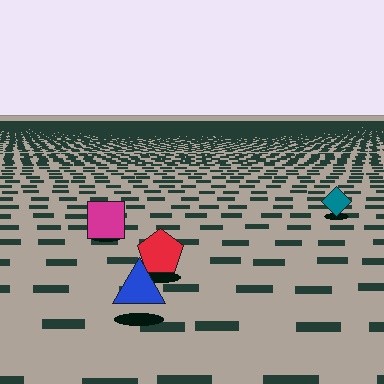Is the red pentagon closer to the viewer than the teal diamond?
Yes. The red pentagon is closer — you can tell from the texture gradient: the ground texture is coarser near it.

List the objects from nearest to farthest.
From nearest to farthest: the blue triangle, the red pentagon, the magenta square, the teal diamond.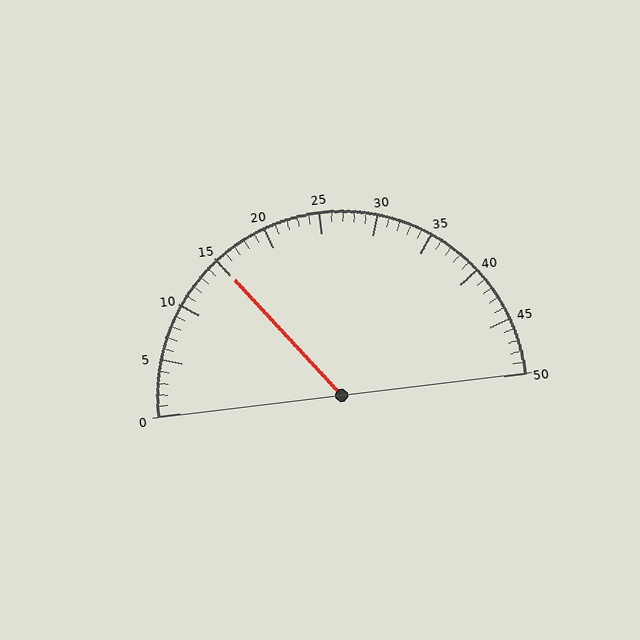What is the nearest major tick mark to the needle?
The nearest major tick mark is 15.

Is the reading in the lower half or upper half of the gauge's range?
The reading is in the lower half of the range (0 to 50).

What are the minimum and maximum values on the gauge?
The gauge ranges from 0 to 50.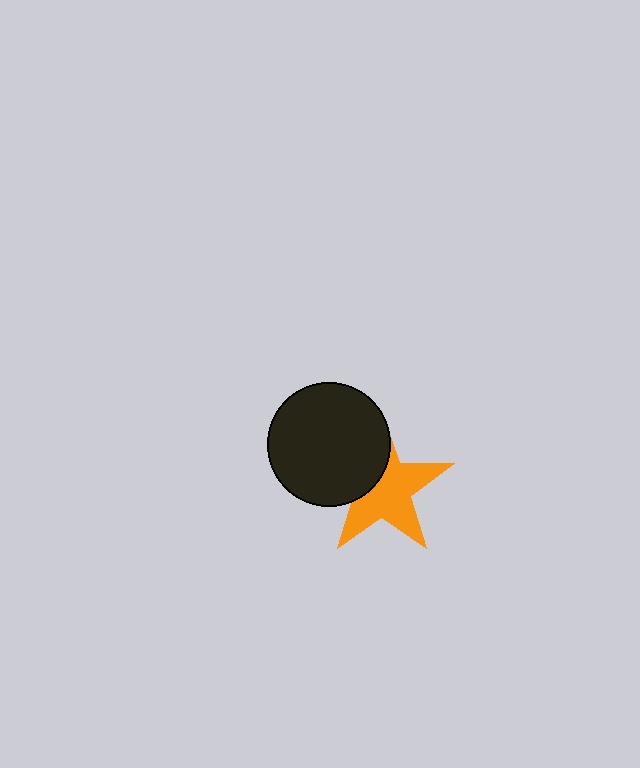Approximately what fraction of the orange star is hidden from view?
Roughly 36% of the orange star is hidden behind the black circle.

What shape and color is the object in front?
The object in front is a black circle.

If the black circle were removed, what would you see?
You would see the complete orange star.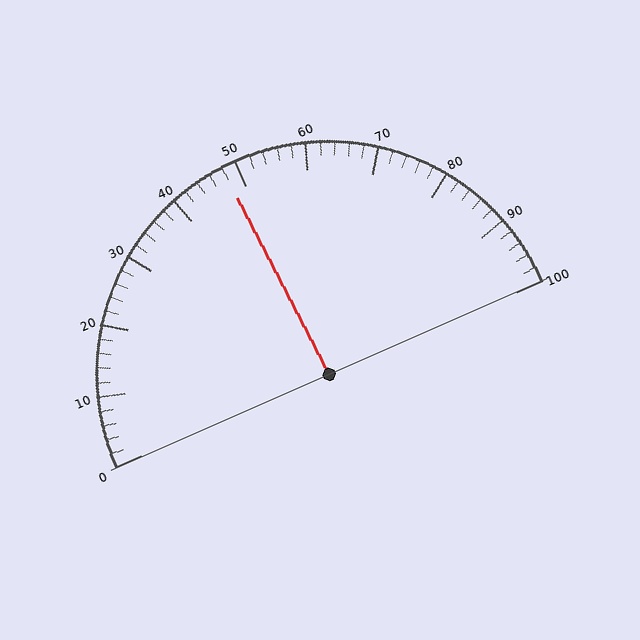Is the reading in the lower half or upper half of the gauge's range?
The reading is in the lower half of the range (0 to 100).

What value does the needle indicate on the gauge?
The needle indicates approximately 48.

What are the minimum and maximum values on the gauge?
The gauge ranges from 0 to 100.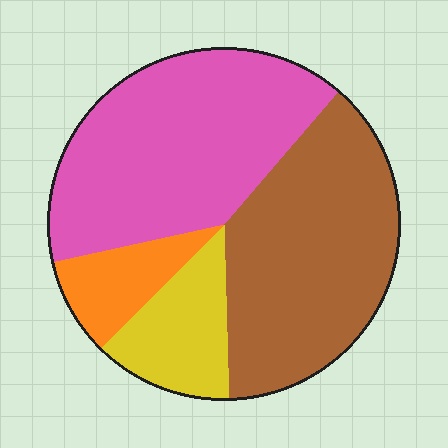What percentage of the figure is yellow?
Yellow takes up about one eighth (1/8) of the figure.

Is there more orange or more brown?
Brown.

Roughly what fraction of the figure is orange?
Orange covers roughly 10% of the figure.